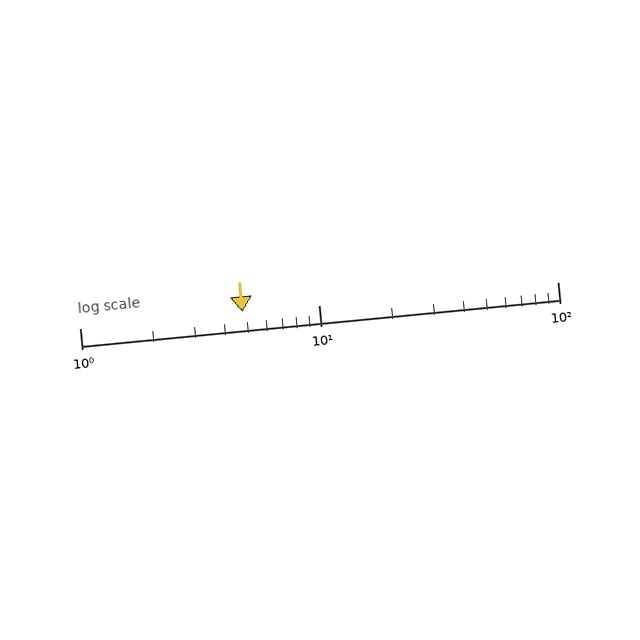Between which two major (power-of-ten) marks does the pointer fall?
The pointer is between 1 and 10.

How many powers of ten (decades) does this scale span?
The scale spans 2 decades, from 1 to 100.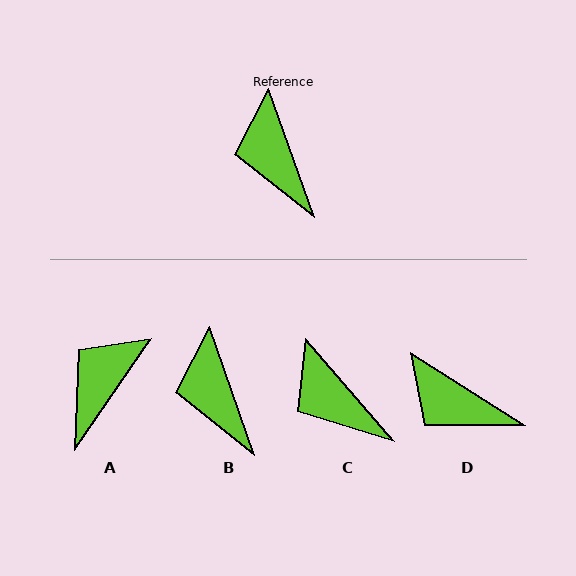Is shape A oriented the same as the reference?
No, it is off by about 55 degrees.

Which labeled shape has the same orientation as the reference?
B.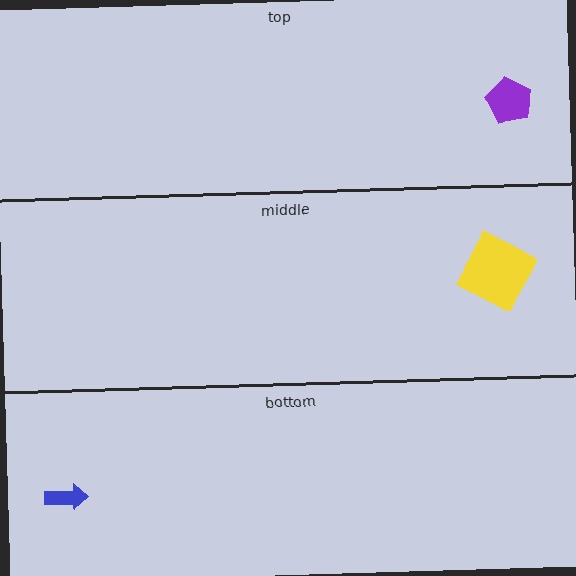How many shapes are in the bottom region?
1.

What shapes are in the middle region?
The yellow square.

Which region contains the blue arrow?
The bottom region.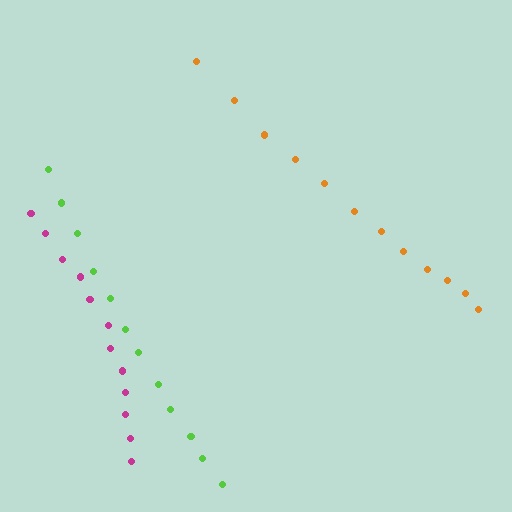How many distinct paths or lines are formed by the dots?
There are 3 distinct paths.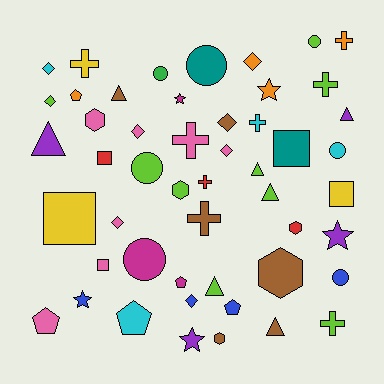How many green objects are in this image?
There is 1 green object.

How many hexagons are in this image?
There are 5 hexagons.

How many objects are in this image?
There are 50 objects.